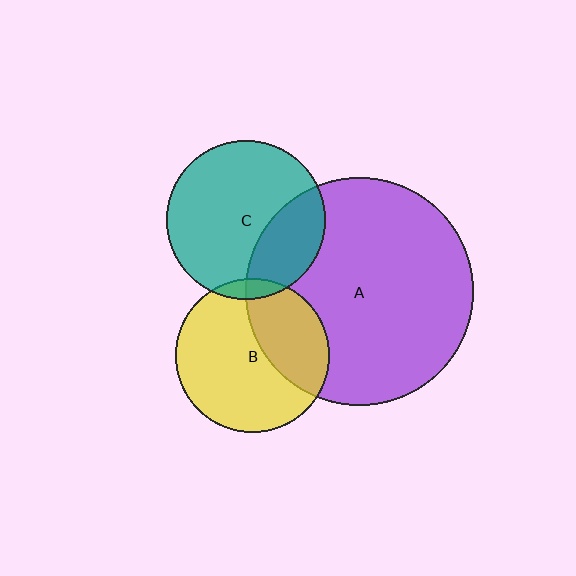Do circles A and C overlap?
Yes.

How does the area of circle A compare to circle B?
Approximately 2.2 times.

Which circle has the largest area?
Circle A (purple).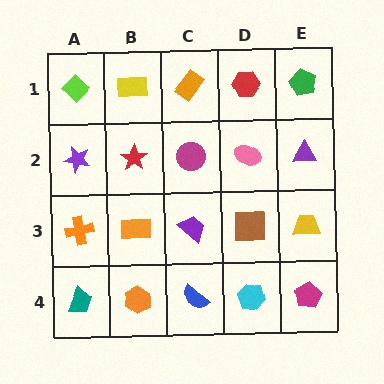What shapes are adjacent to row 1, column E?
A purple triangle (row 2, column E), a red hexagon (row 1, column D).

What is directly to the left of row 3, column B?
An orange cross.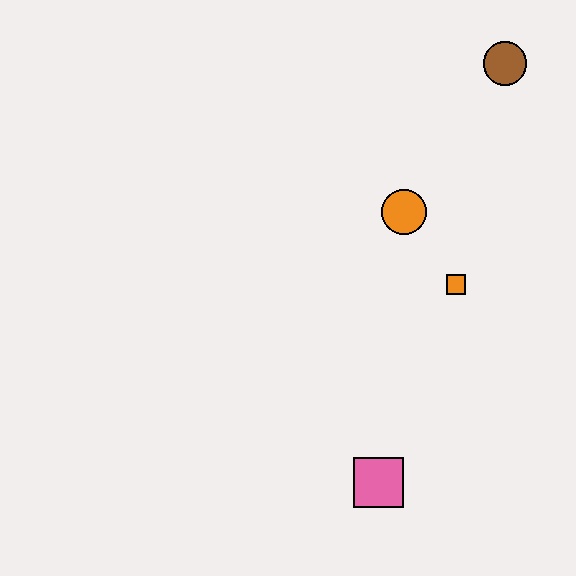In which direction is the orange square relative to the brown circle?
The orange square is below the brown circle.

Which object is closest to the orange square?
The orange circle is closest to the orange square.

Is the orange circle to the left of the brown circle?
Yes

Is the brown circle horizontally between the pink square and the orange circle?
No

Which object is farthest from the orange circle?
The pink square is farthest from the orange circle.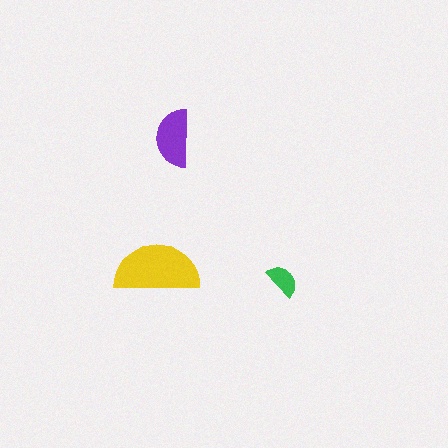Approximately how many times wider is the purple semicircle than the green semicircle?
About 1.5 times wider.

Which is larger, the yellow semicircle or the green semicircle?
The yellow one.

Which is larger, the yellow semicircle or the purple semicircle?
The yellow one.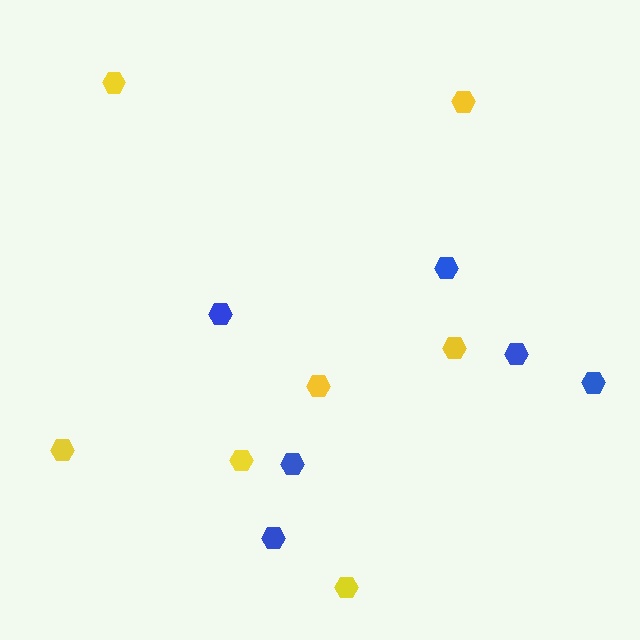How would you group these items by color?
There are 2 groups: one group of blue hexagons (6) and one group of yellow hexagons (7).